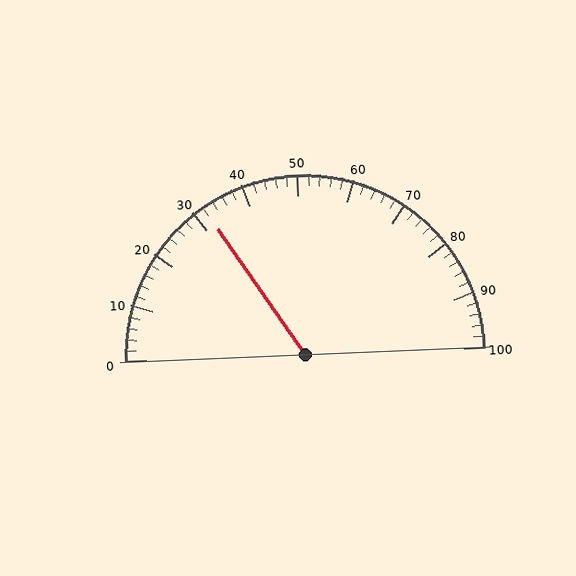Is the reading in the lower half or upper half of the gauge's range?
The reading is in the lower half of the range (0 to 100).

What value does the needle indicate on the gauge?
The needle indicates approximately 32.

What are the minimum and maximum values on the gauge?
The gauge ranges from 0 to 100.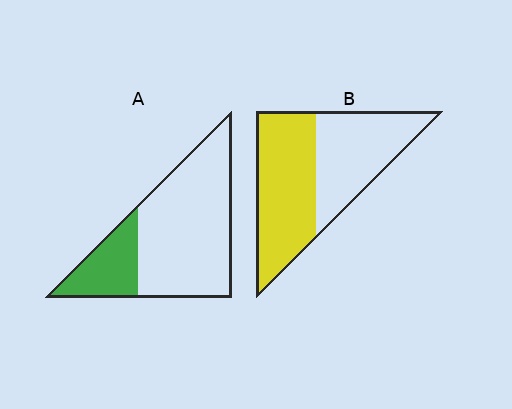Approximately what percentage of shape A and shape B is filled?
A is approximately 25% and B is approximately 55%.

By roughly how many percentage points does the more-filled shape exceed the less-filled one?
By roughly 30 percentage points (B over A).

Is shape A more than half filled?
No.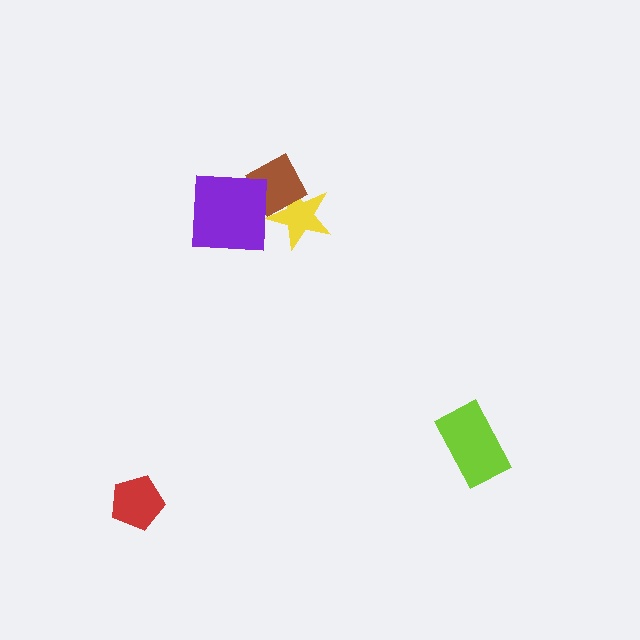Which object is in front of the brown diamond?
The purple square is in front of the brown diamond.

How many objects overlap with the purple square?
1 object overlaps with the purple square.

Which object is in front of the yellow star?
The brown diamond is in front of the yellow star.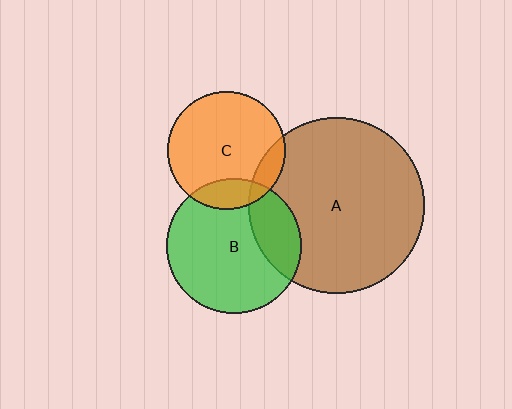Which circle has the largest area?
Circle A (brown).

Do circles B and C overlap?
Yes.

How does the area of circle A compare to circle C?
Approximately 2.2 times.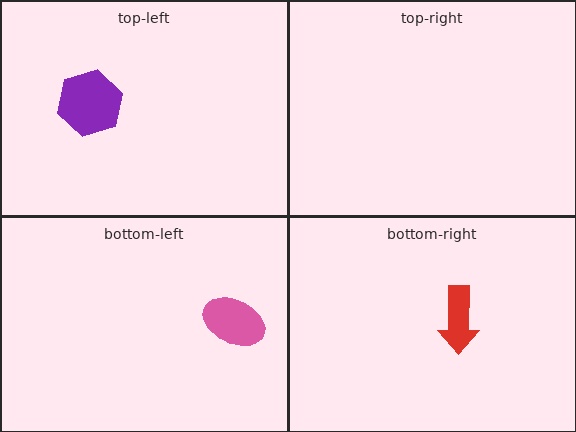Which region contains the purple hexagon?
The top-left region.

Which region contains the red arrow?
The bottom-right region.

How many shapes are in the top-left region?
1.